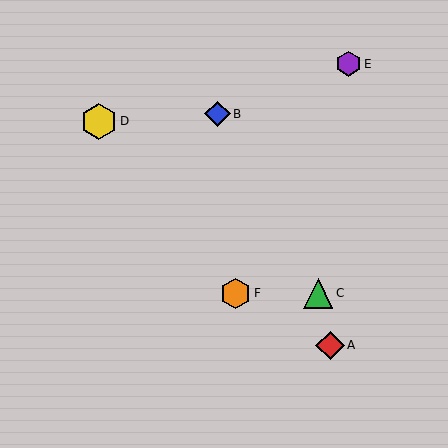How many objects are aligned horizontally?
2 objects (C, F) are aligned horizontally.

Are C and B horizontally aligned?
No, C is at y≈294 and B is at y≈114.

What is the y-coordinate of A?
Object A is at y≈345.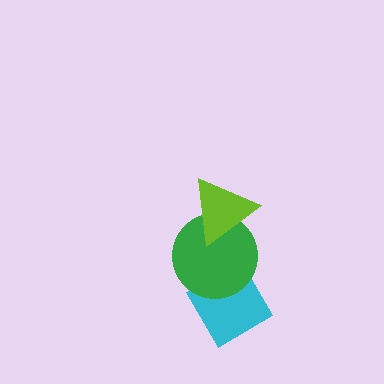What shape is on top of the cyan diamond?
The green circle is on top of the cyan diamond.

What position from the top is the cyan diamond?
The cyan diamond is 3rd from the top.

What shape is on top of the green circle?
The lime triangle is on top of the green circle.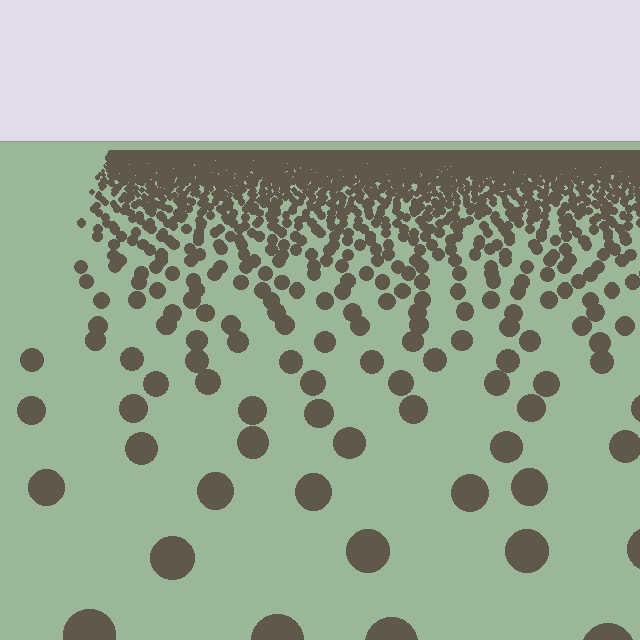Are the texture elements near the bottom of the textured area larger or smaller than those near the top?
Larger. Near the bottom, elements are closer to the viewer and appear at a bigger on-screen size.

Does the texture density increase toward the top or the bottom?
Density increases toward the top.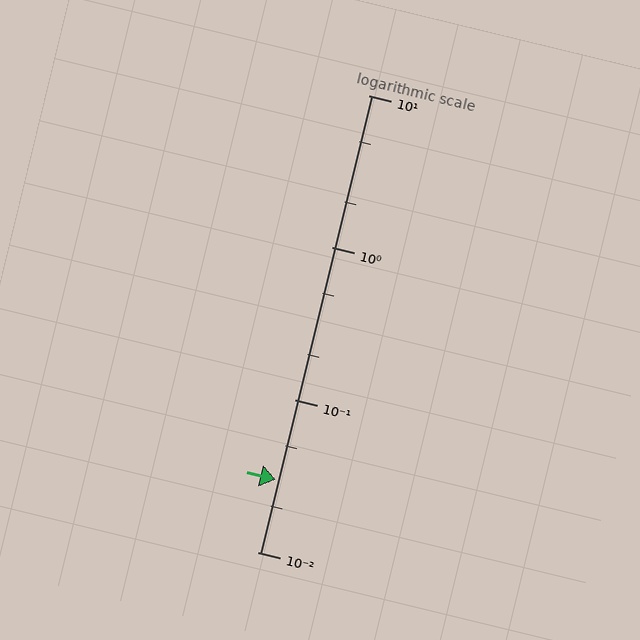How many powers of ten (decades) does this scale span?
The scale spans 3 decades, from 0.01 to 10.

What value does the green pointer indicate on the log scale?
The pointer indicates approximately 0.03.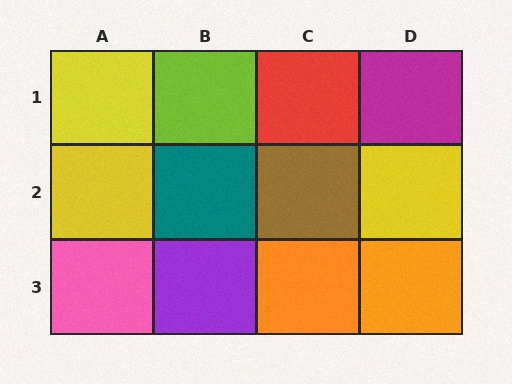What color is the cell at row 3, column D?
Orange.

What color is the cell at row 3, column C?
Orange.